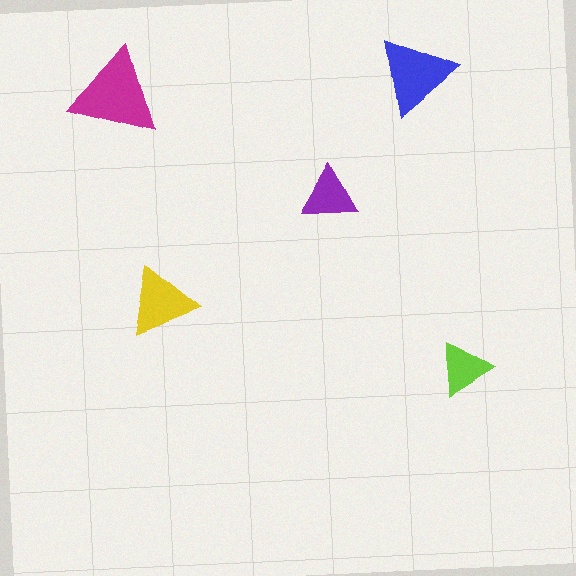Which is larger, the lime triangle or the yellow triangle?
The yellow one.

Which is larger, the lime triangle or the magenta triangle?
The magenta one.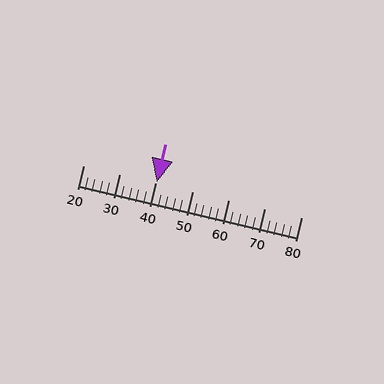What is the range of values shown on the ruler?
The ruler shows values from 20 to 80.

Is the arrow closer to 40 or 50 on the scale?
The arrow is closer to 40.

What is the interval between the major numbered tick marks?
The major tick marks are spaced 10 units apart.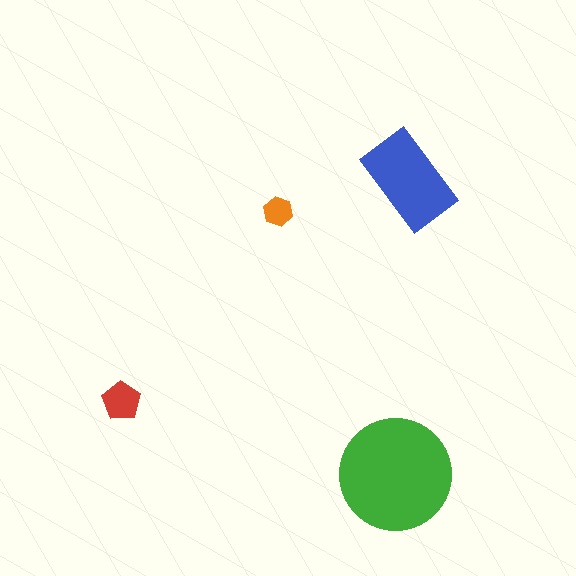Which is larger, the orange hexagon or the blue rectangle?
The blue rectangle.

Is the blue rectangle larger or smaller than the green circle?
Smaller.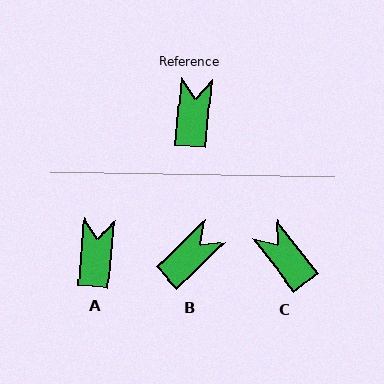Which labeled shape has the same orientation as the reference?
A.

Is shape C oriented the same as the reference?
No, it is off by about 43 degrees.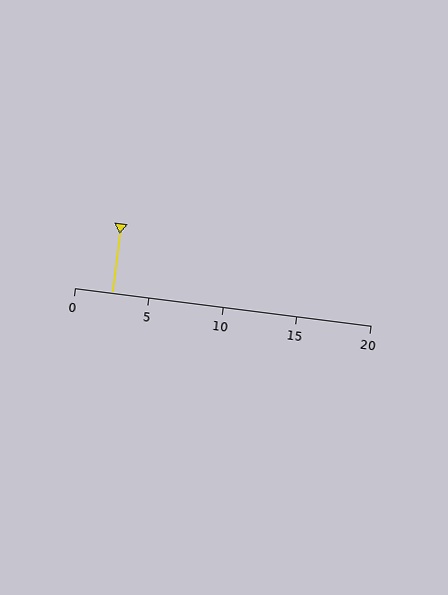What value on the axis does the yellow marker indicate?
The marker indicates approximately 2.5.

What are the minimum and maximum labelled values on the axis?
The axis runs from 0 to 20.